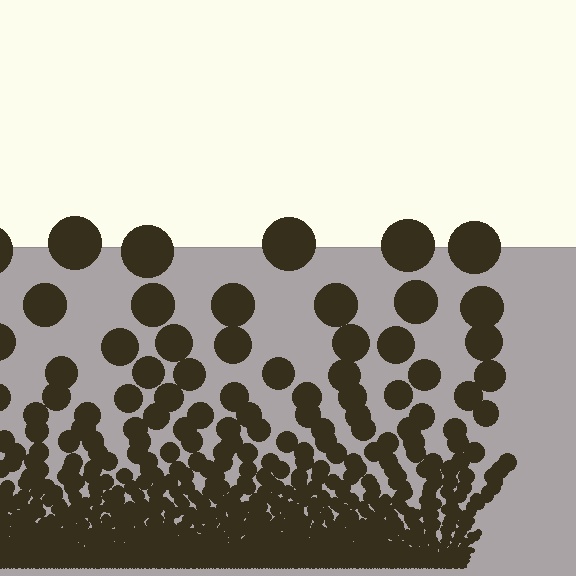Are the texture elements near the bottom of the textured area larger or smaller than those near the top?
Smaller. The gradient is inverted — elements near the bottom are smaller and denser.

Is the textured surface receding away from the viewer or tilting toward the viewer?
The surface appears to tilt toward the viewer. Texture elements get larger and sparser toward the top.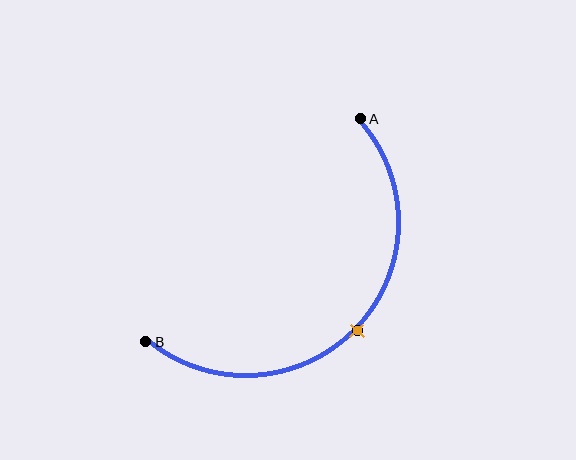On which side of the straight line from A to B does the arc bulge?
The arc bulges below and to the right of the straight line connecting A and B.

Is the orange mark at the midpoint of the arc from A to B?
Yes. The orange mark lies on the arc at equal arc-length from both A and B — it is the arc midpoint.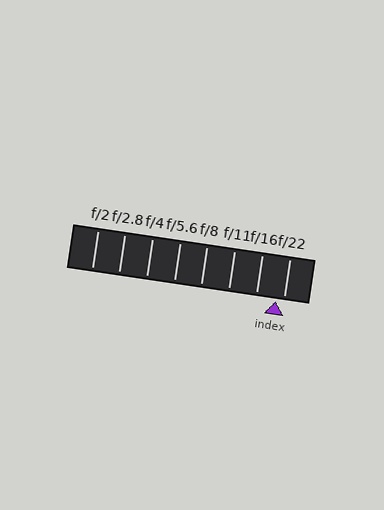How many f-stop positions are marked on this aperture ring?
There are 8 f-stop positions marked.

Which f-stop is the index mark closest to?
The index mark is closest to f/22.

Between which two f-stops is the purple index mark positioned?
The index mark is between f/16 and f/22.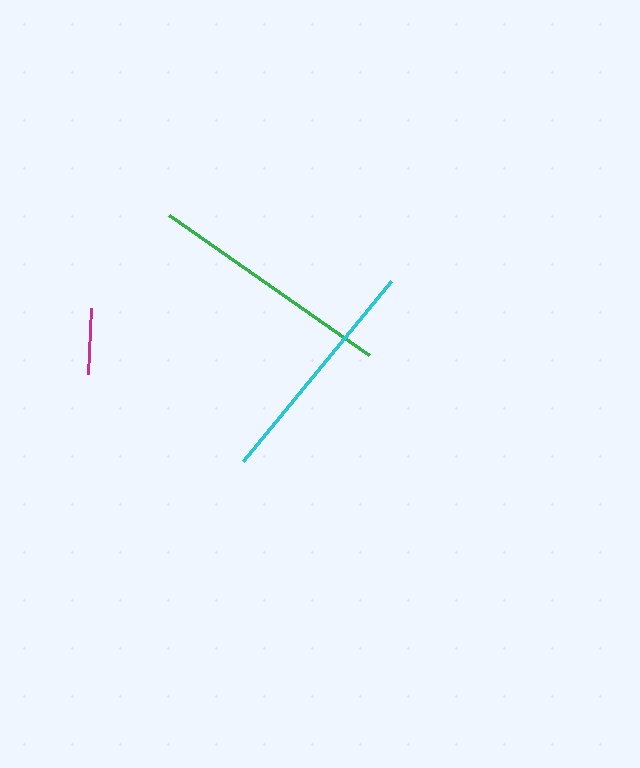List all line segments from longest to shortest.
From longest to shortest: green, cyan, magenta.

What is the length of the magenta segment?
The magenta segment is approximately 66 pixels long.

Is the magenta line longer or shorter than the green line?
The green line is longer than the magenta line.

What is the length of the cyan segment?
The cyan segment is approximately 233 pixels long.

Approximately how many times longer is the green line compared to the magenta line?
The green line is approximately 3.7 times the length of the magenta line.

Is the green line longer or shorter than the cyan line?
The green line is longer than the cyan line.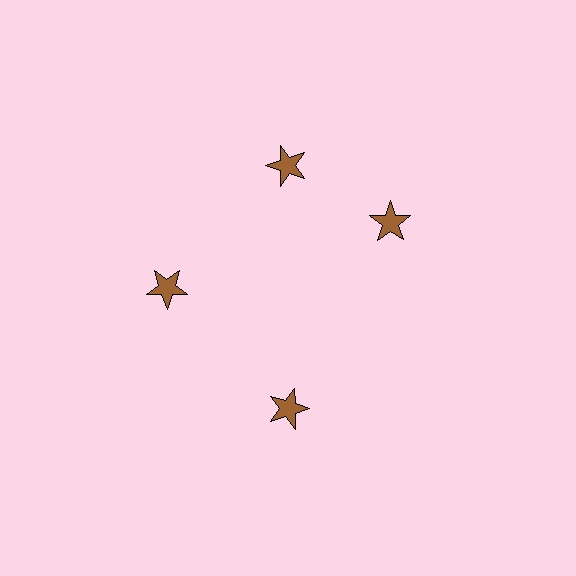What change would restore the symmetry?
The symmetry would be restored by rotating it back into even spacing with its neighbors so that all 4 stars sit at equal angles and equal distance from the center.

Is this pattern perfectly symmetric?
No. The 4 brown stars are arranged in a ring, but one element near the 3 o'clock position is rotated out of alignment along the ring, breaking the 4-fold rotational symmetry.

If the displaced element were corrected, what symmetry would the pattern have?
It would have 4-fold rotational symmetry — the pattern would map onto itself every 90 degrees.